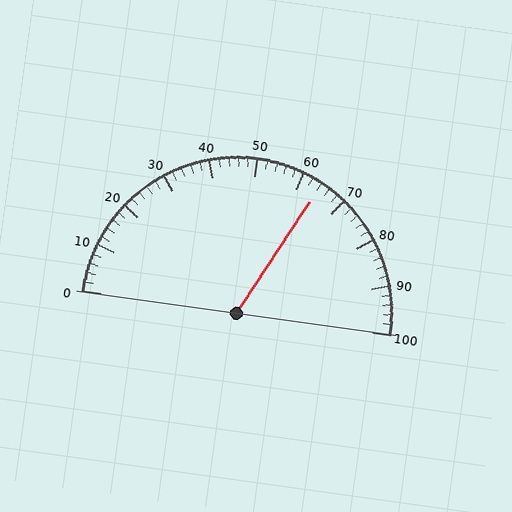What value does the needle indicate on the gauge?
The needle indicates approximately 64.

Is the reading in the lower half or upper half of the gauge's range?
The reading is in the upper half of the range (0 to 100).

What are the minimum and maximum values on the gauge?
The gauge ranges from 0 to 100.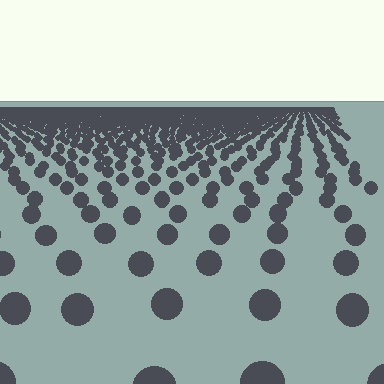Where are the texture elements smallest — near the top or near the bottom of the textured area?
Near the top.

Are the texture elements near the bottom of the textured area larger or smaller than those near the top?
Larger. Near the bottom, elements are closer to the viewer and appear at a bigger on-screen size.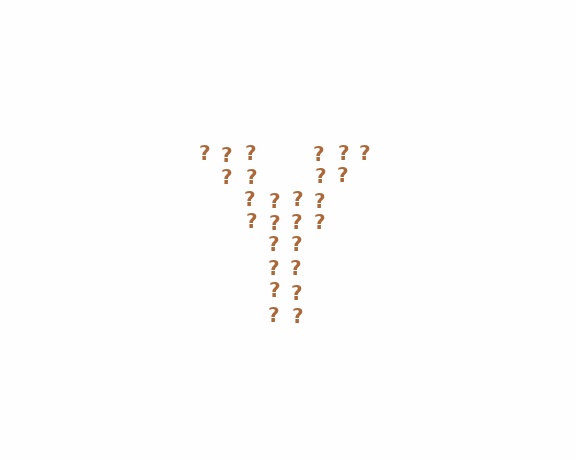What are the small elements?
The small elements are question marks.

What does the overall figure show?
The overall figure shows the letter Y.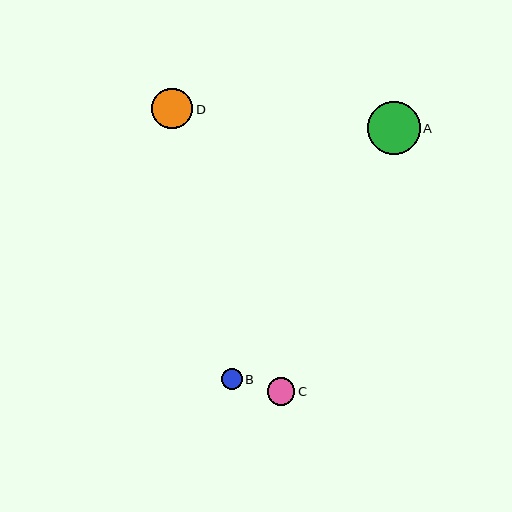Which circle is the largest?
Circle A is the largest with a size of approximately 53 pixels.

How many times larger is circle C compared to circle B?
Circle C is approximately 1.3 times the size of circle B.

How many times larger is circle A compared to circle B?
Circle A is approximately 2.5 times the size of circle B.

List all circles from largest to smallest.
From largest to smallest: A, D, C, B.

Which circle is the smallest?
Circle B is the smallest with a size of approximately 21 pixels.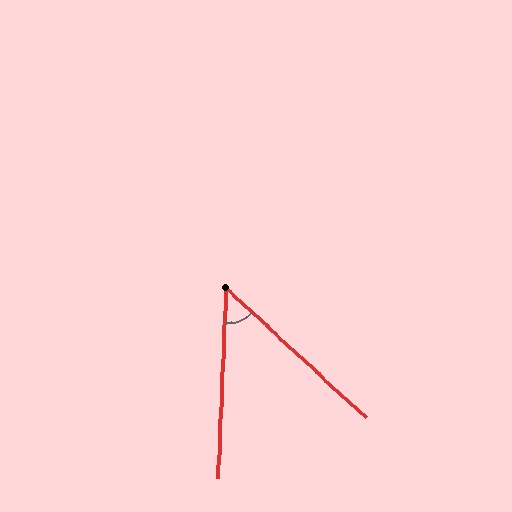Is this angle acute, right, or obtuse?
It is acute.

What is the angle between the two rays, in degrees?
Approximately 50 degrees.